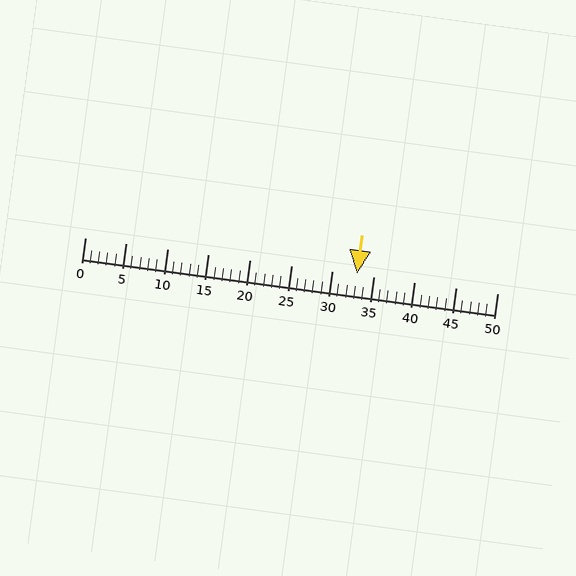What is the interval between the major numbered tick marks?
The major tick marks are spaced 5 units apart.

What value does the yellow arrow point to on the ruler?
The yellow arrow points to approximately 33.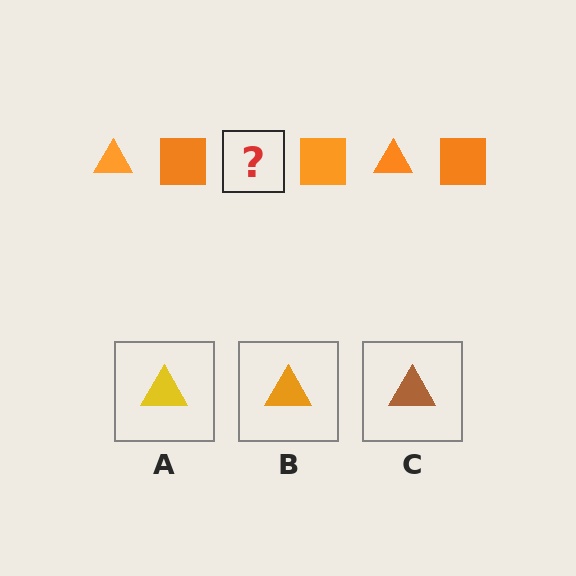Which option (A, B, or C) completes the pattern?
B.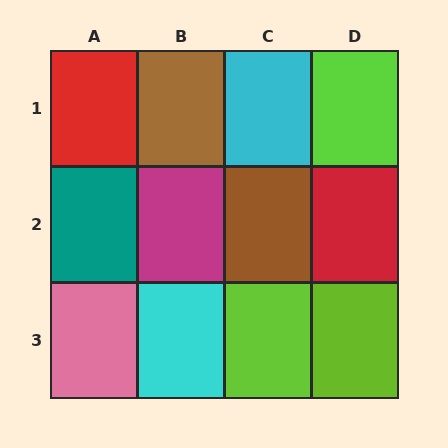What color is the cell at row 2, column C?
Brown.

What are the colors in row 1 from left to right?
Red, brown, cyan, lime.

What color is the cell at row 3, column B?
Cyan.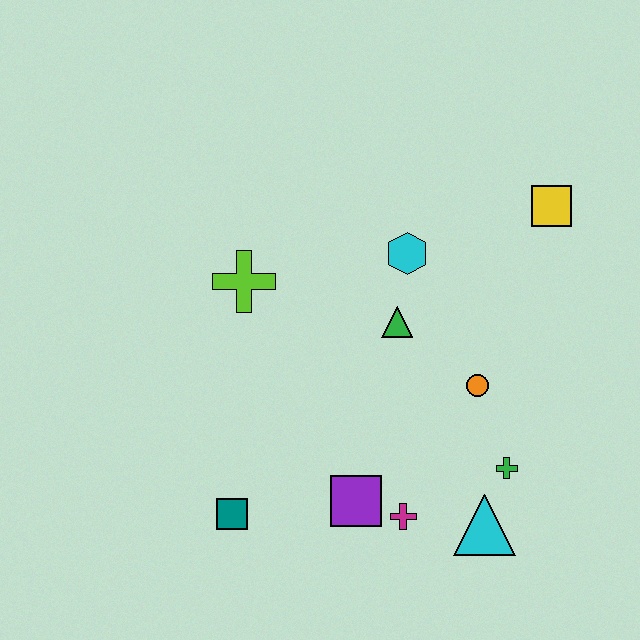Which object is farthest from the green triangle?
The teal square is farthest from the green triangle.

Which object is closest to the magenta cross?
The purple square is closest to the magenta cross.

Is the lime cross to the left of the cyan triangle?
Yes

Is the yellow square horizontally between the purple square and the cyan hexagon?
No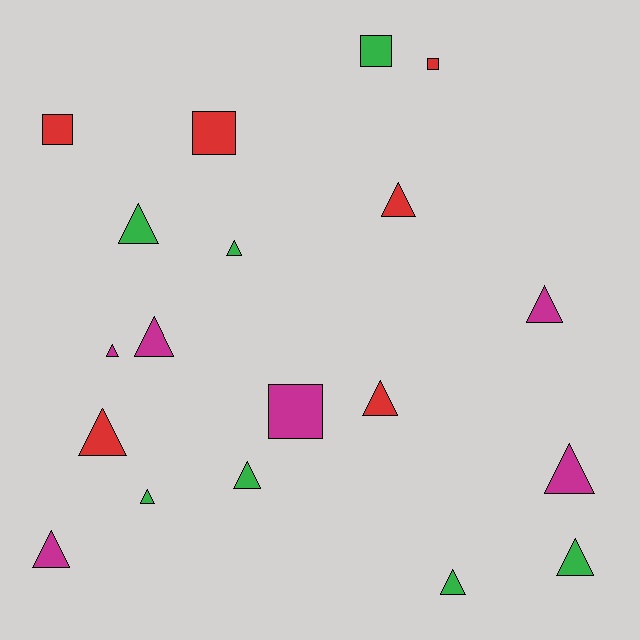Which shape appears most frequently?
Triangle, with 14 objects.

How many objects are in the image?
There are 19 objects.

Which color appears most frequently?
Green, with 7 objects.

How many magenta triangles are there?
There are 5 magenta triangles.